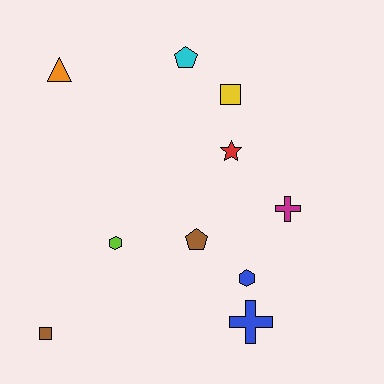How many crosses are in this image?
There are 2 crosses.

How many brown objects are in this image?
There are 2 brown objects.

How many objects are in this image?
There are 10 objects.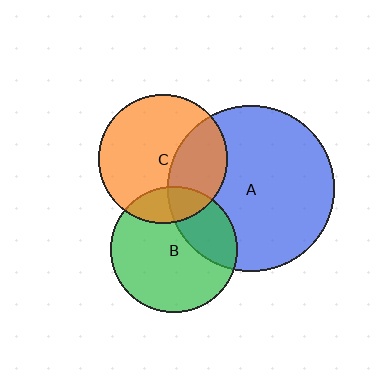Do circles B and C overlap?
Yes.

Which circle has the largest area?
Circle A (blue).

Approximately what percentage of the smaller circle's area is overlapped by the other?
Approximately 20%.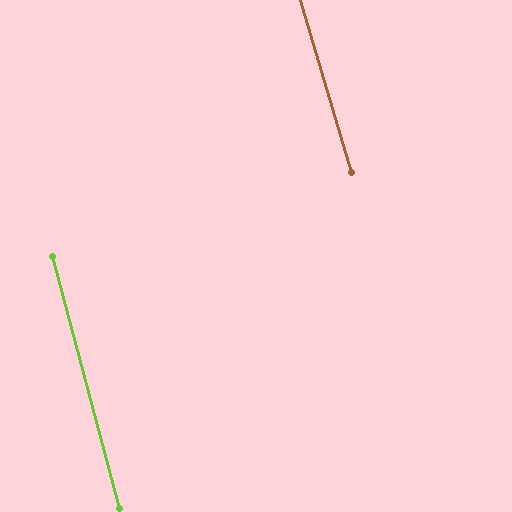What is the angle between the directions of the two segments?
Approximately 2 degrees.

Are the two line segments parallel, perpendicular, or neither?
Parallel — their directions differ by only 1.6°.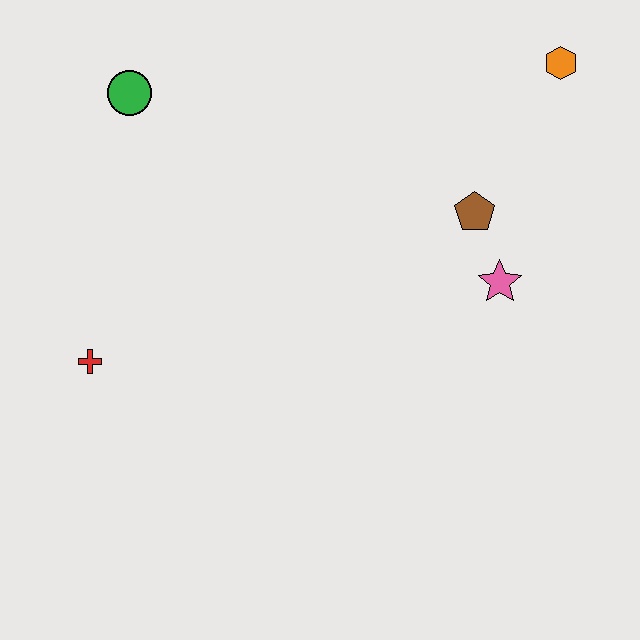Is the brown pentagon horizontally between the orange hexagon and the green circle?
Yes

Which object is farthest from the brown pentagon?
The red cross is farthest from the brown pentagon.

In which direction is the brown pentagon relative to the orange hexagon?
The brown pentagon is below the orange hexagon.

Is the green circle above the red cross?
Yes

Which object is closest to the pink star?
The brown pentagon is closest to the pink star.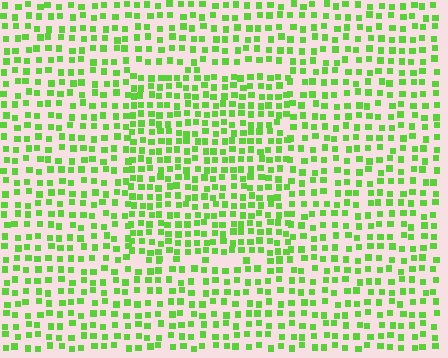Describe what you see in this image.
The image contains small lime elements arranged at two different densities. A rectangle-shaped region is visible where the elements are more densely packed than the surrounding area.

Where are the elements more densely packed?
The elements are more densely packed inside the rectangle boundary.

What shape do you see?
I see a rectangle.